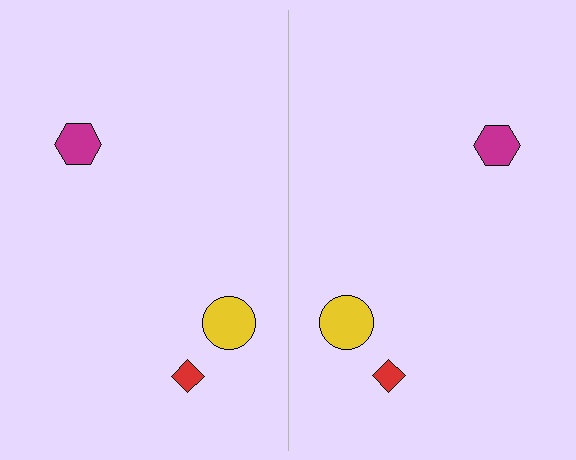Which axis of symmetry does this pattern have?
The pattern has a vertical axis of symmetry running through the center of the image.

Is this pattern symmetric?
Yes, this pattern has bilateral (reflection) symmetry.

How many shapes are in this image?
There are 6 shapes in this image.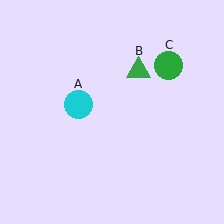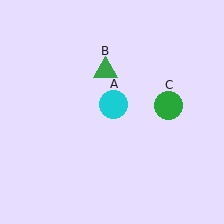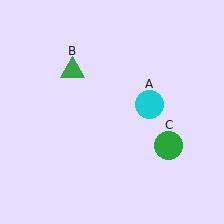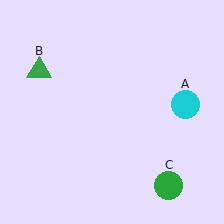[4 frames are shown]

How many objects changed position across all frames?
3 objects changed position: cyan circle (object A), green triangle (object B), green circle (object C).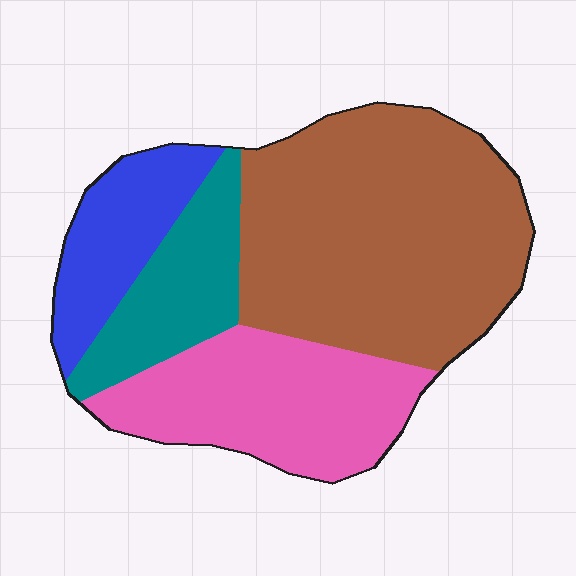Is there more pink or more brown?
Brown.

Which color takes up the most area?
Brown, at roughly 45%.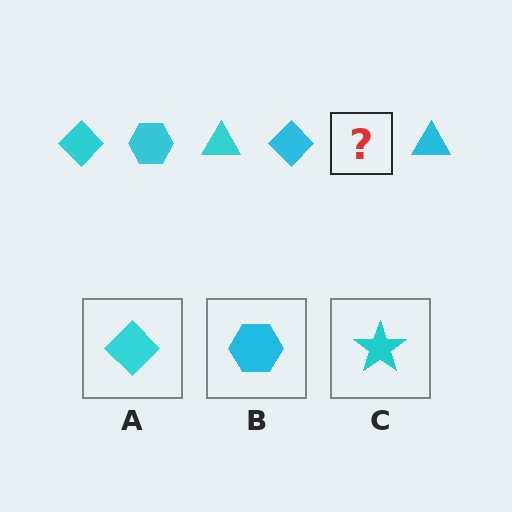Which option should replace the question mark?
Option B.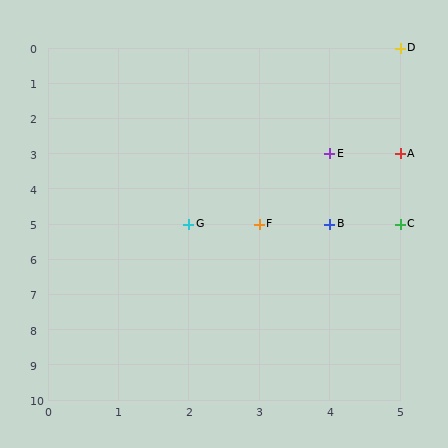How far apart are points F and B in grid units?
Points F and B are 1 column apart.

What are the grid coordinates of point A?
Point A is at grid coordinates (5, 3).